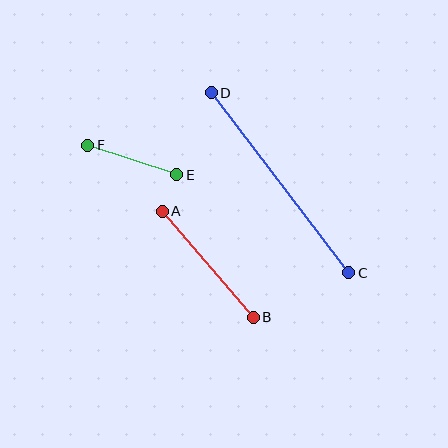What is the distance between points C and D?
The distance is approximately 227 pixels.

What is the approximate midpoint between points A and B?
The midpoint is at approximately (208, 264) pixels.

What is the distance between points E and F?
The distance is approximately 94 pixels.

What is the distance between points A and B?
The distance is approximately 140 pixels.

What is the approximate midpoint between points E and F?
The midpoint is at approximately (132, 160) pixels.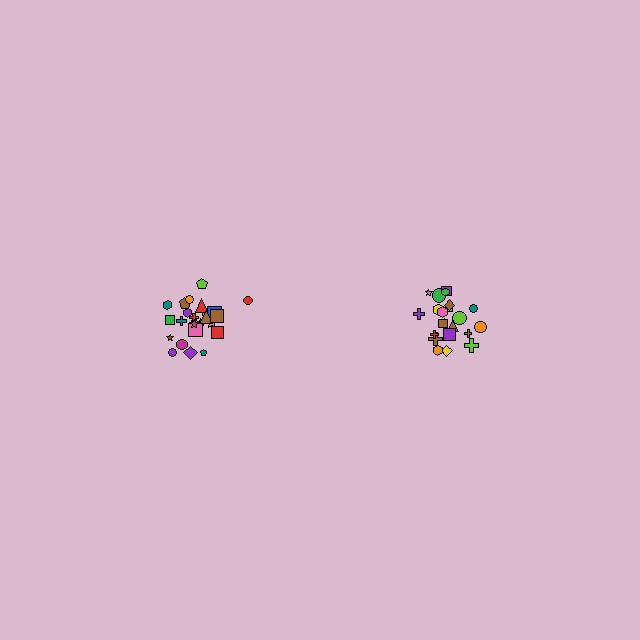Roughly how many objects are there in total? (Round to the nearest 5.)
Roughly 45 objects in total.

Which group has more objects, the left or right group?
The left group.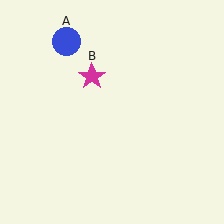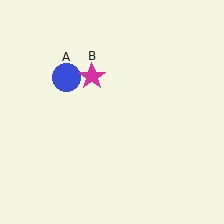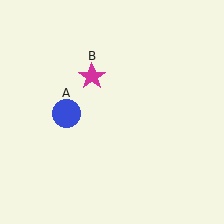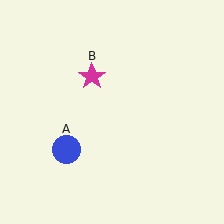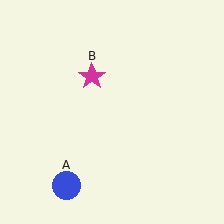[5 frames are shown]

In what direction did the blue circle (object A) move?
The blue circle (object A) moved down.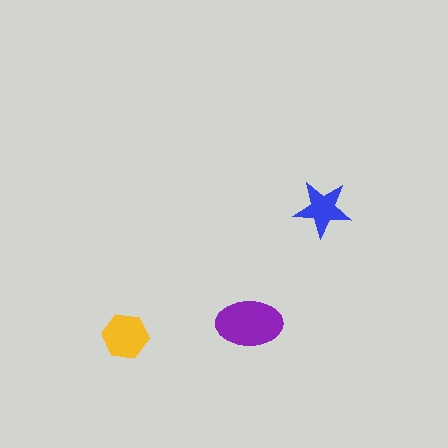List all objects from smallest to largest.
The blue star, the yellow hexagon, the purple ellipse.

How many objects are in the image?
There are 3 objects in the image.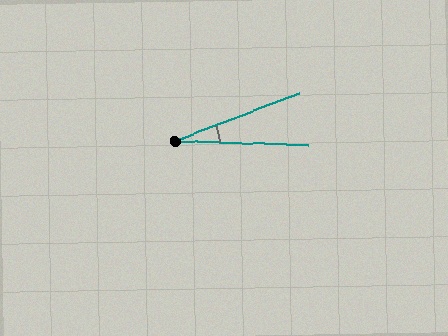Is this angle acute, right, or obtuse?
It is acute.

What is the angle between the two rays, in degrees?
Approximately 23 degrees.